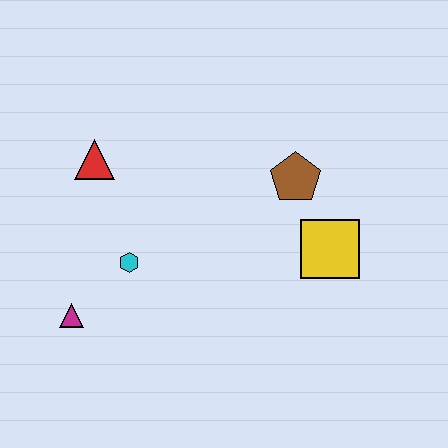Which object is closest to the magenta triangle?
The cyan hexagon is closest to the magenta triangle.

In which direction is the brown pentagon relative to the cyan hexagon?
The brown pentagon is to the right of the cyan hexagon.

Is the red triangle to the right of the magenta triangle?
Yes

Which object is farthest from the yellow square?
The magenta triangle is farthest from the yellow square.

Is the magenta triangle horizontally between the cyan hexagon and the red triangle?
No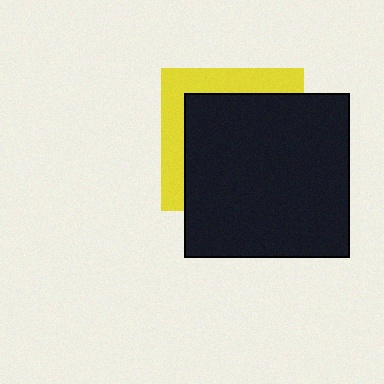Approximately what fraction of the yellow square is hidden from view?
Roughly 69% of the yellow square is hidden behind the black square.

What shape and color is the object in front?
The object in front is a black square.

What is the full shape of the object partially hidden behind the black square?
The partially hidden object is a yellow square.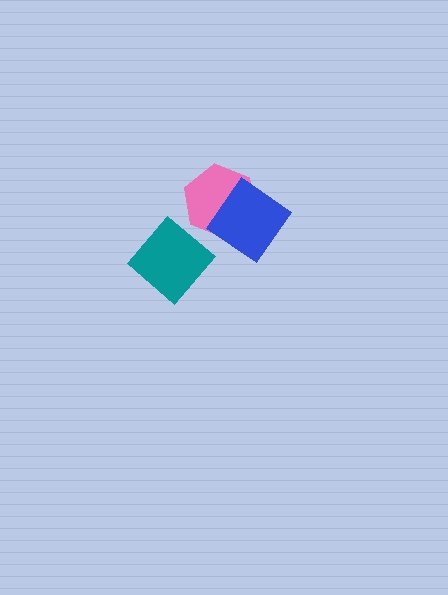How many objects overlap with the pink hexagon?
1 object overlaps with the pink hexagon.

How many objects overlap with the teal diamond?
0 objects overlap with the teal diamond.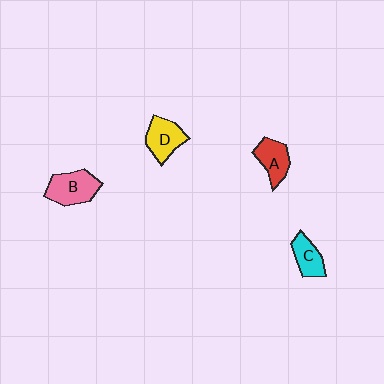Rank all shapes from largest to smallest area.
From largest to smallest: B (pink), D (yellow), A (red), C (cyan).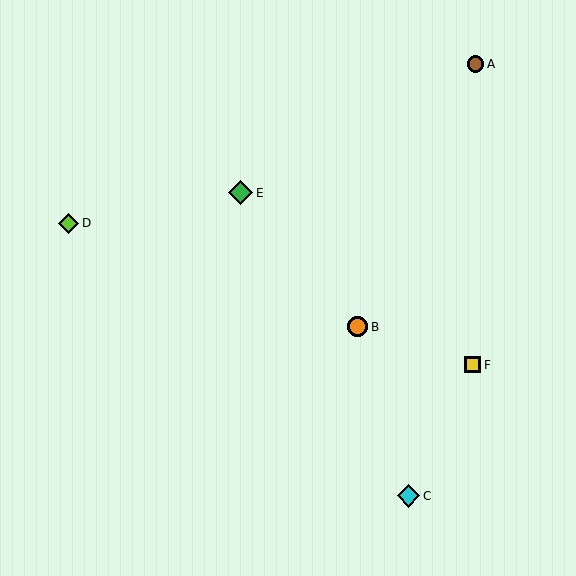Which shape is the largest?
The green diamond (labeled E) is the largest.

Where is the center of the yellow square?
The center of the yellow square is at (473, 365).